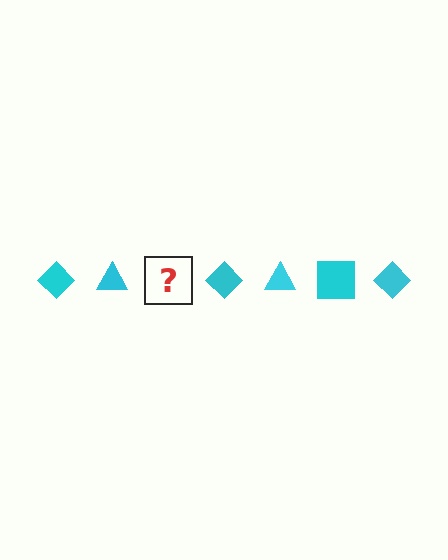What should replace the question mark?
The question mark should be replaced with a cyan square.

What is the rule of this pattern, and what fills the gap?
The rule is that the pattern cycles through diamond, triangle, square shapes in cyan. The gap should be filled with a cyan square.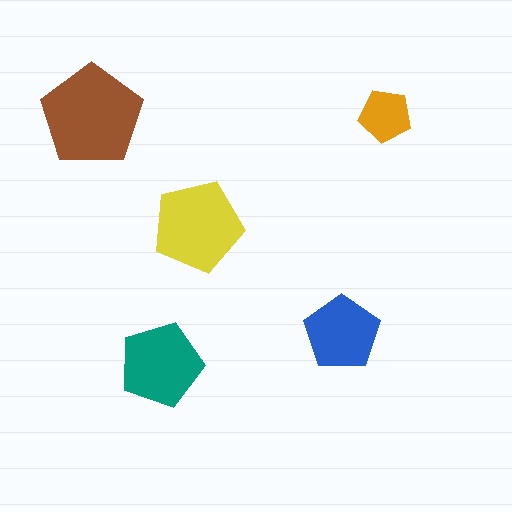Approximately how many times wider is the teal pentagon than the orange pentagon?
About 1.5 times wider.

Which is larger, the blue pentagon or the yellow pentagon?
The yellow one.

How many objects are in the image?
There are 5 objects in the image.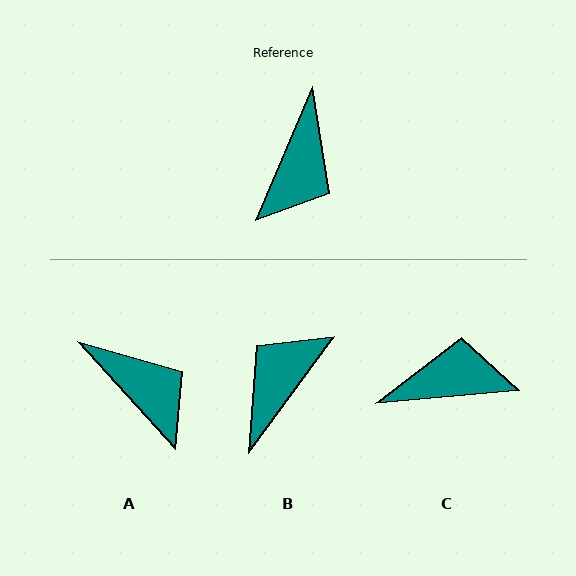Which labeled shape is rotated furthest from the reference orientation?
B, about 167 degrees away.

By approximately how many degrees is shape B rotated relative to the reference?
Approximately 167 degrees counter-clockwise.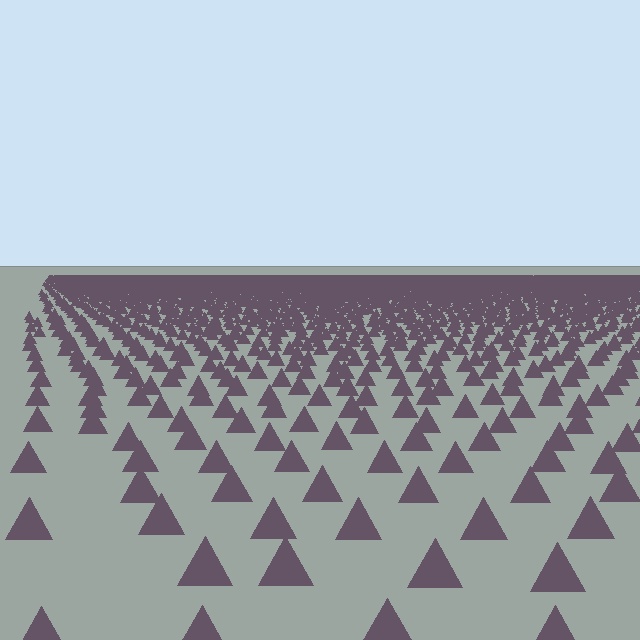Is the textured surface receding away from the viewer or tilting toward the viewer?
The surface is receding away from the viewer. Texture elements get smaller and denser toward the top.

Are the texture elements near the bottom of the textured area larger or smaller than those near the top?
Larger. Near the bottom, elements are closer to the viewer and appear at a bigger on-screen size.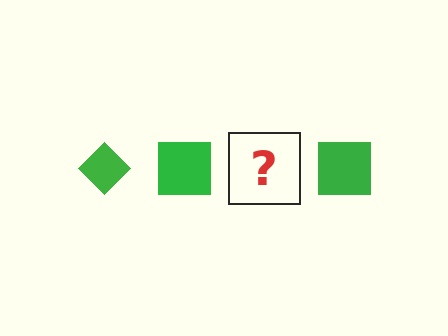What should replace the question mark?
The question mark should be replaced with a green diamond.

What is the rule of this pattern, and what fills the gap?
The rule is that the pattern cycles through diamond, square shapes in green. The gap should be filled with a green diamond.